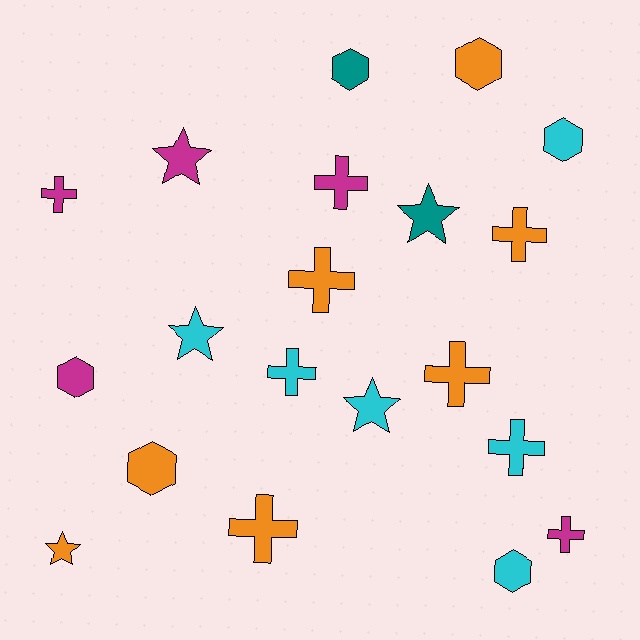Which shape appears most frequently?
Cross, with 9 objects.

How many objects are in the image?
There are 20 objects.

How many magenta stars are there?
There is 1 magenta star.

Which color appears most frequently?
Orange, with 7 objects.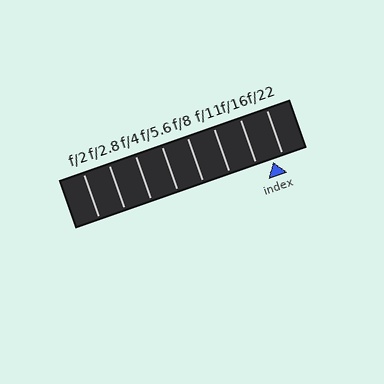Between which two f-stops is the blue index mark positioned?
The index mark is between f/16 and f/22.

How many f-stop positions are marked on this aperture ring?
There are 8 f-stop positions marked.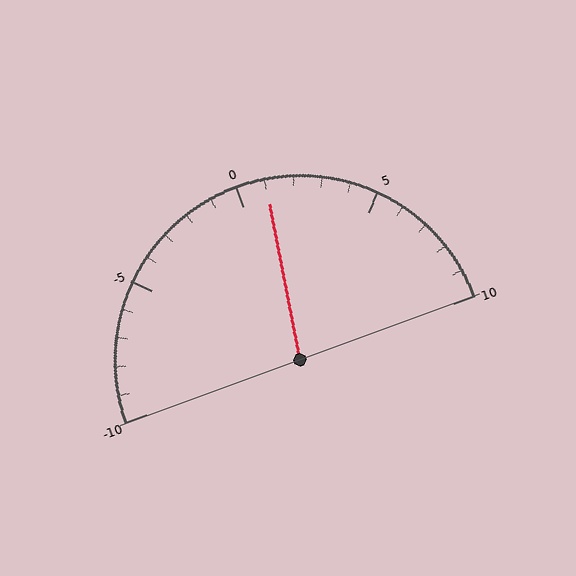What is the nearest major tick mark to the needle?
The nearest major tick mark is 0.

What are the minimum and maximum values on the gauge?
The gauge ranges from -10 to 10.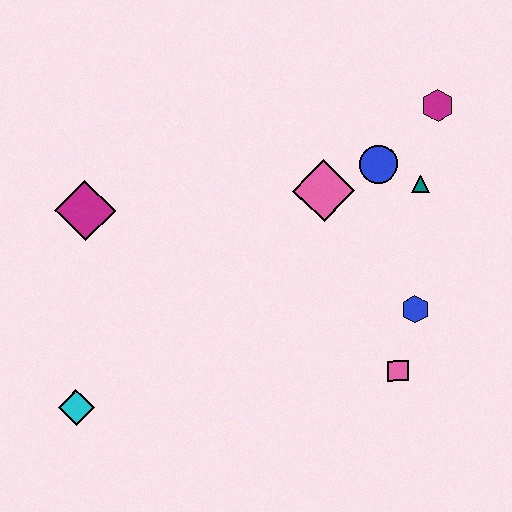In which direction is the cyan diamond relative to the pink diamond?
The cyan diamond is to the left of the pink diamond.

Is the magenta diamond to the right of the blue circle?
No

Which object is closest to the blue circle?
The teal triangle is closest to the blue circle.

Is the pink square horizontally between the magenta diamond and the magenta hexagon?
Yes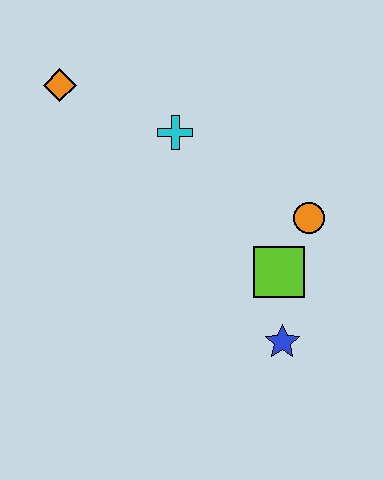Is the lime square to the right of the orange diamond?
Yes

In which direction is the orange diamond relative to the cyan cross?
The orange diamond is to the left of the cyan cross.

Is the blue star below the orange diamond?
Yes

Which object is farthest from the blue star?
The orange diamond is farthest from the blue star.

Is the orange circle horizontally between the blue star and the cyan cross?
No